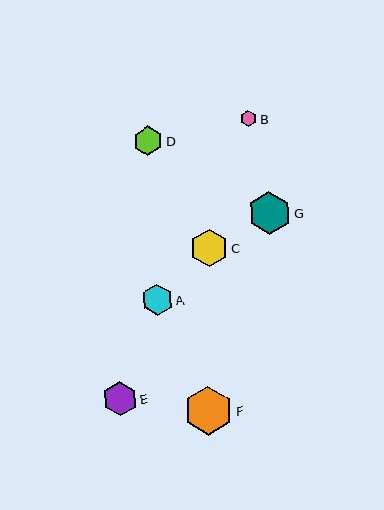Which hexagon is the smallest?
Hexagon B is the smallest with a size of approximately 16 pixels.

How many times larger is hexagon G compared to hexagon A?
Hexagon G is approximately 1.4 times the size of hexagon A.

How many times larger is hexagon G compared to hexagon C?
Hexagon G is approximately 1.1 times the size of hexagon C.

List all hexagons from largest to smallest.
From largest to smallest: F, G, C, E, A, D, B.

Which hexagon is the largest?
Hexagon F is the largest with a size of approximately 49 pixels.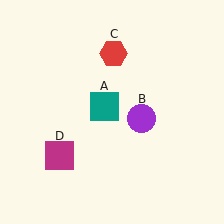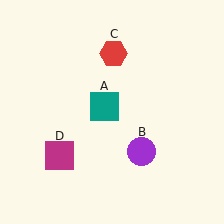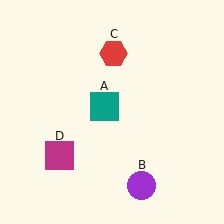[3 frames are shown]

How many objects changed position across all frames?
1 object changed position: purple circle (object B).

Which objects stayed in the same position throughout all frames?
Teal square (object A) and red hexagon (object C) and magenta square (object D) remained stationary.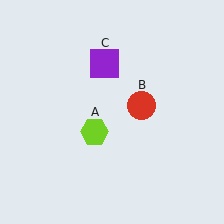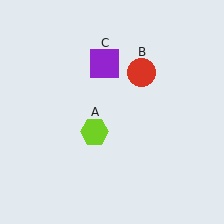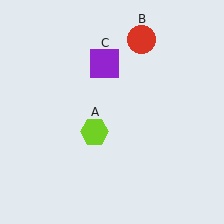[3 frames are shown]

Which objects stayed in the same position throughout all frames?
Lime hexagon (object A) and purple square (object C) remained stationary.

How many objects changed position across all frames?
1 object changed position: red circle (object B).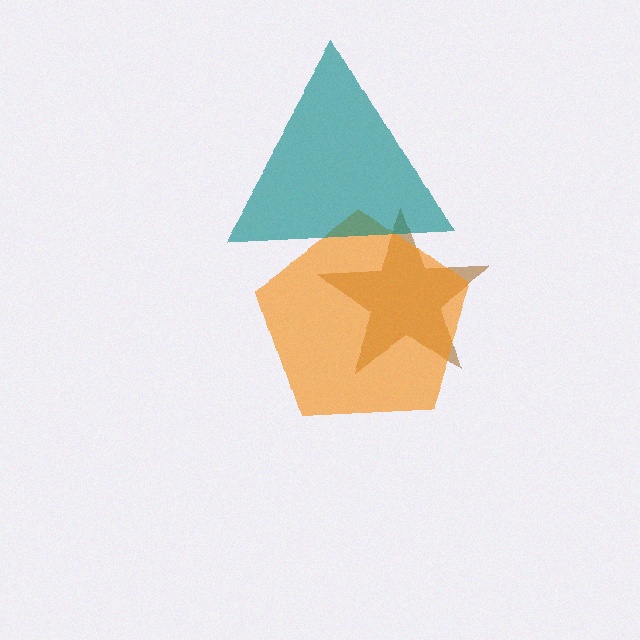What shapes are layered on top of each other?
The layered shapes are: a brown star, an orange pentagon, a teal triangle.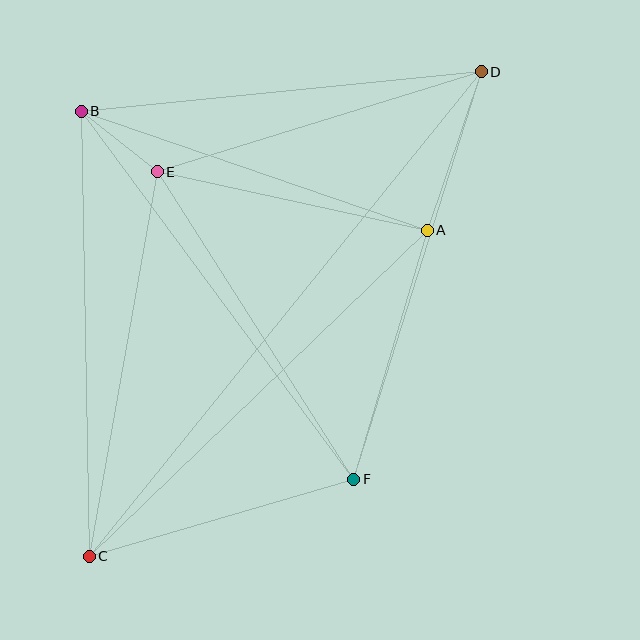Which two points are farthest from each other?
Points C and D are farthest from each other.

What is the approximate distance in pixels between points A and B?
The distance between A and B is approximately 366 pixels.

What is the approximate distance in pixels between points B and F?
The distance between B and F is approximately 458 pixels.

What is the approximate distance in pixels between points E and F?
The distance between E and F is approximately 365 pixels.